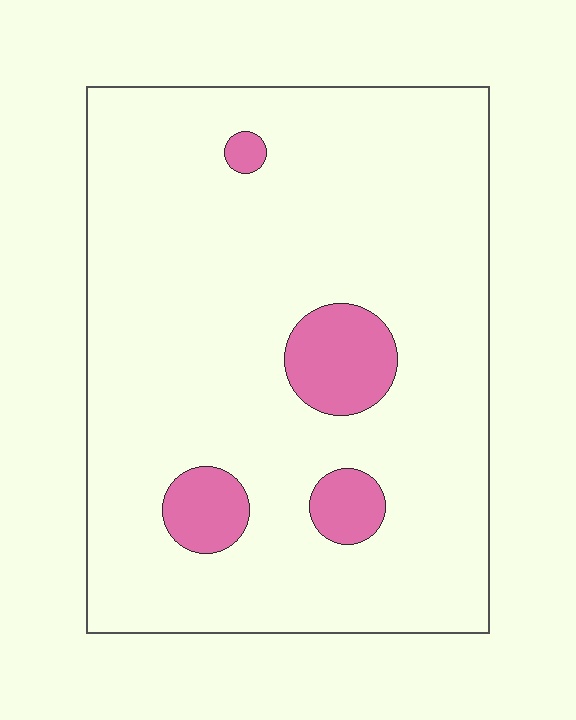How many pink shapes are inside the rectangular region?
4.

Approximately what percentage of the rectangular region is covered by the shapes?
Approximately 10%.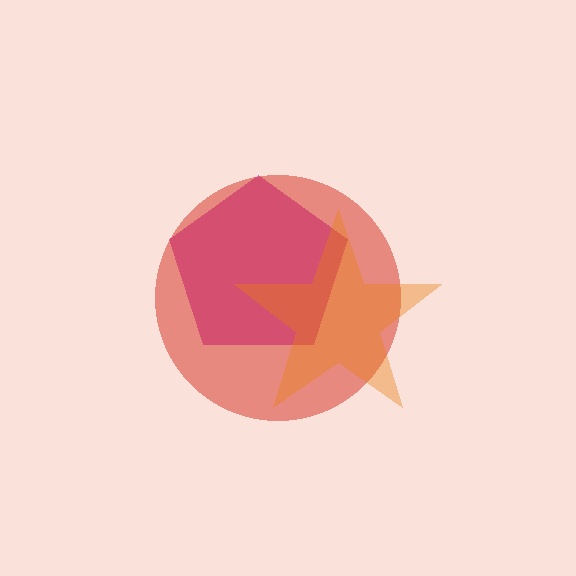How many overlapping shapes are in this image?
There are 3 overlapping shapes in the image.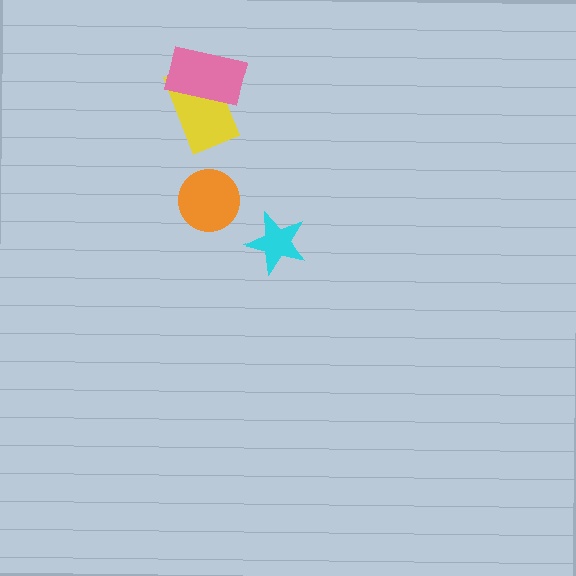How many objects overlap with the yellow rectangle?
1 object overlaps with the yellow rectangle.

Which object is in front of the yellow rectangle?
The pink rectangle is in front of the yellow rectangle.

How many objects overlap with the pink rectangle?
1 object overlaps with the pink rectangle.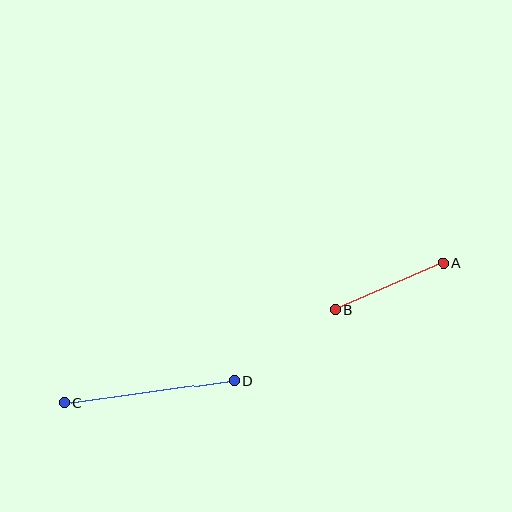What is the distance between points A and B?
The distance is approximately 118 pixels.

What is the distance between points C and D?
The distance is approximately 172 pixels.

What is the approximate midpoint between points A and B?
The midpoint is at approximately (389, 286) pixels.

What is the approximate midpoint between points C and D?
The midpoint is at approximately (149, 392) pixels.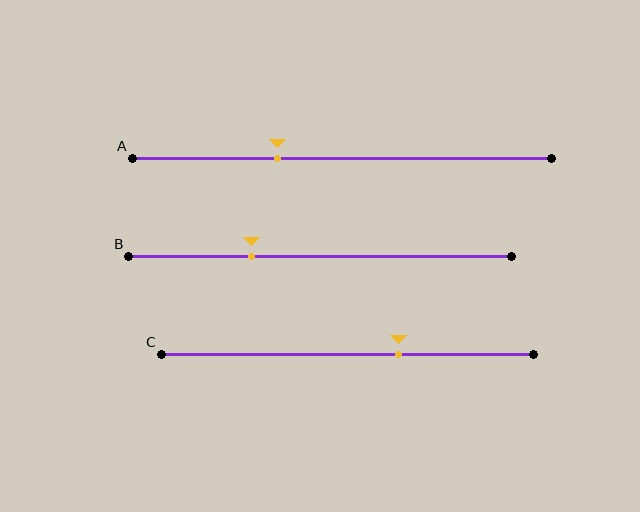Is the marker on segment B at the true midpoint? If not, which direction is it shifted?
No, the marker on segment B is shifted to the left by about 18% of the segment length.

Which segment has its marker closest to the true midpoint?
Segment C has its marker closest to the true midpoint.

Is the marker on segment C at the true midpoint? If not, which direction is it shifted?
No, the marker on segment C is shifted to the right by about 14% of the segment length.